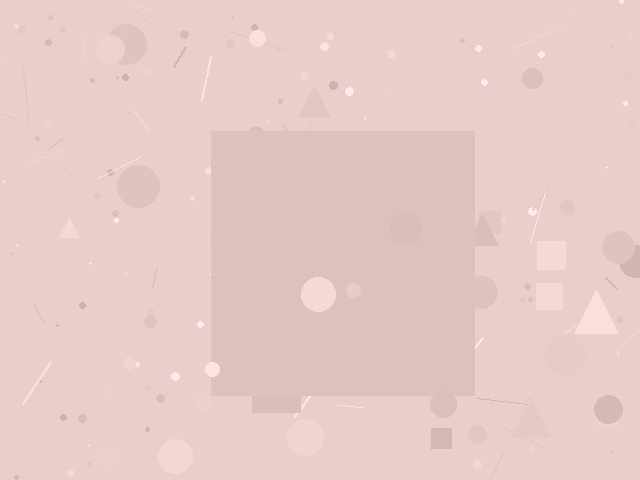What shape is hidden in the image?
A square is hidden in the image.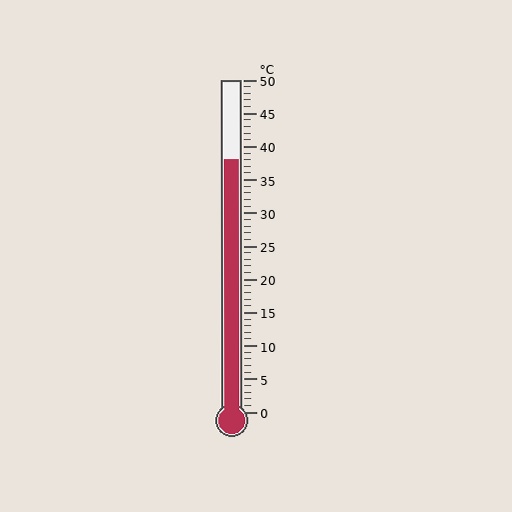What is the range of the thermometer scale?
The thermometer scale ranges from 0°C to 50°C.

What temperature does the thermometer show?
The thermometer shows approximately 38°C.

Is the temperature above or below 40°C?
The temperature is below 40°C.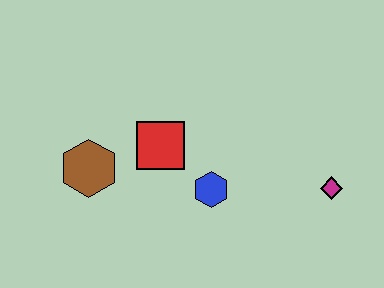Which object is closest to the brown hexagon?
The red square is closest to the brown hexagon.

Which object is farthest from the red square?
The magenta diamond is farthest from the red square.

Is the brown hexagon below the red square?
Yes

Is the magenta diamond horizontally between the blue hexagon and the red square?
No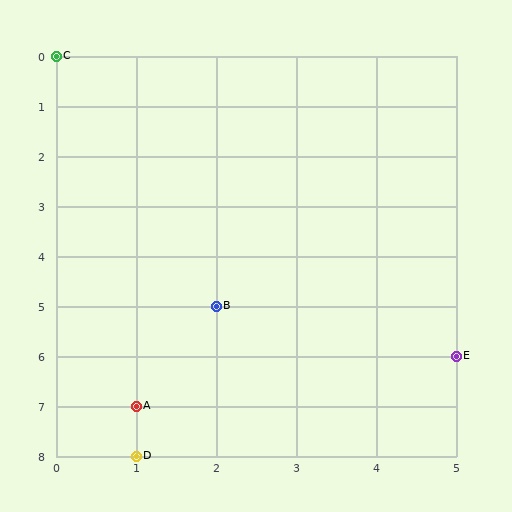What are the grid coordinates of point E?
Point E is at grid coordinates (5, 6).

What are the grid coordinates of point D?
Point D is at grid coordinates (1, 8).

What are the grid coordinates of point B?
Point B is at grid coordinates (2, 5).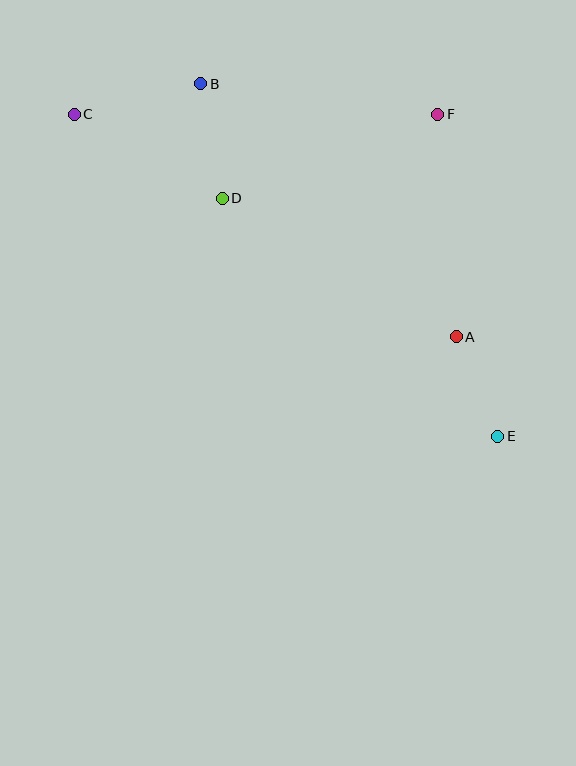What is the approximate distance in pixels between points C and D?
The distance between C and D is approximately 170 pixels.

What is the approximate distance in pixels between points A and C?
The distance between A and C is approximately 442 pixels.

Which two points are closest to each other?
Points A and E are closest to each other.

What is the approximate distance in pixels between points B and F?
The distance between B and F is approximately 239 pixels.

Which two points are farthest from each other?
Points C and E are farthest from each other.